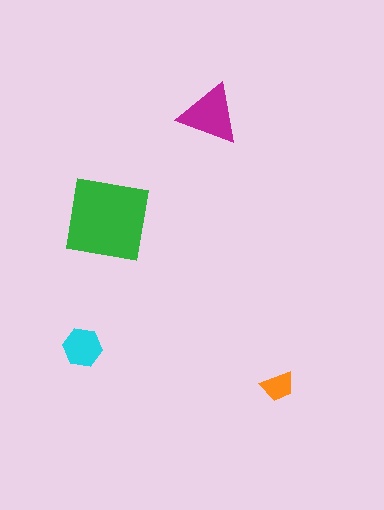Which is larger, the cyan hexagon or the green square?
The green square.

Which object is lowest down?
The orange trapezoid is bottommost.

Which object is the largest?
The green square.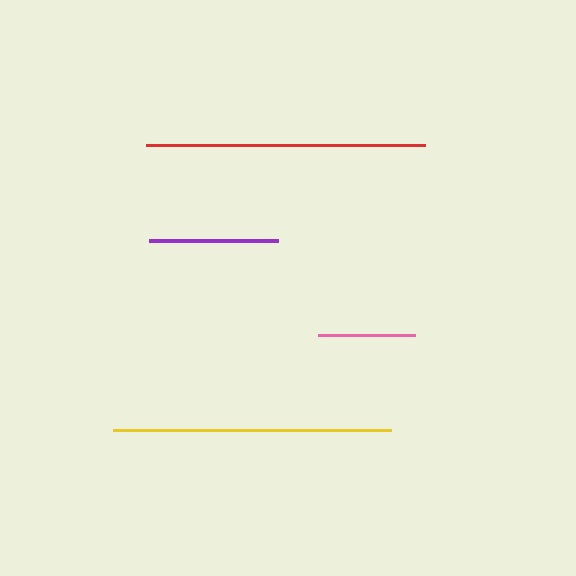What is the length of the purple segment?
The purple segment is approximately 129 pixels long.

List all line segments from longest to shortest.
From longest to shortest: red, yellow, purple, pink.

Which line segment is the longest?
The red line is the longest at approximately 278 pixels.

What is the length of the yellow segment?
The yellow segment is approximately 278 pixels long.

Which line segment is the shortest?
The pink line is the shortest at approximately 96 pixels.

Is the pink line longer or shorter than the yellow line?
The yellow line is longer than the pink line.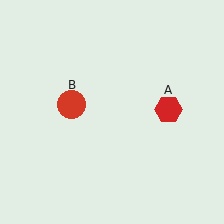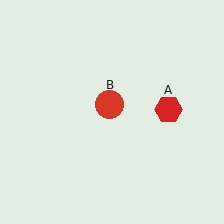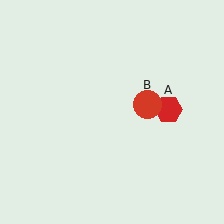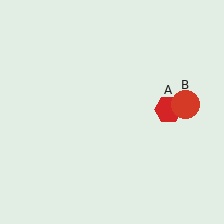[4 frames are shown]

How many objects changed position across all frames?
1 object changed position: red circle (object B).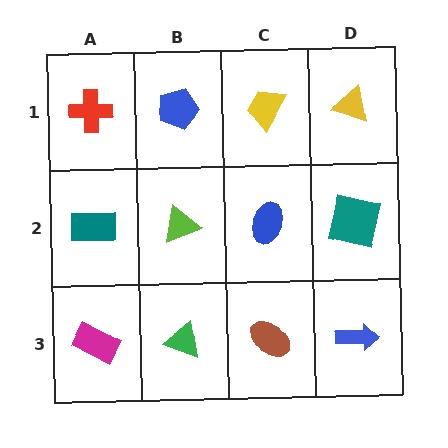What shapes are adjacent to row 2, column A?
A red cross (row 1, column A), a magenta rectangle (row 3, column A), a lime triangle (row 2, column B).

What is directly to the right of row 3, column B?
A brown ellipse.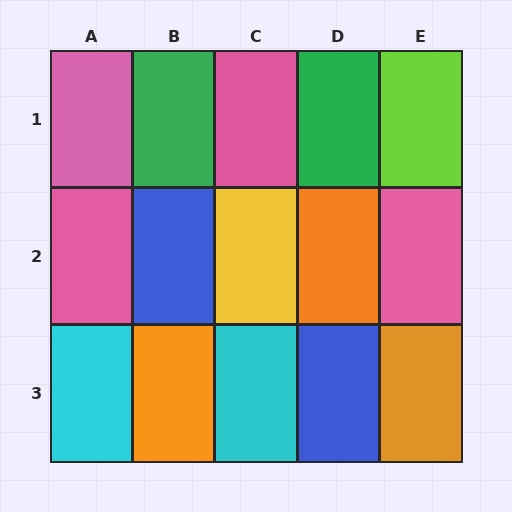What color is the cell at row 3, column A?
Cyan.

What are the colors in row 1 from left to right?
Pink, green, pink, green, lime.